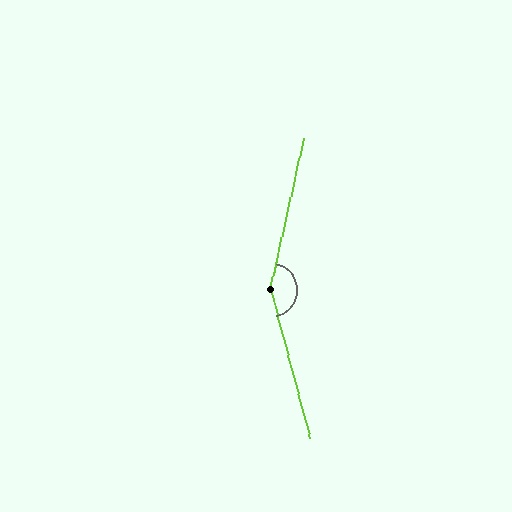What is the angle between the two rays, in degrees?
Approximately 153 degrees.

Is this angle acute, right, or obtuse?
It is obtuse.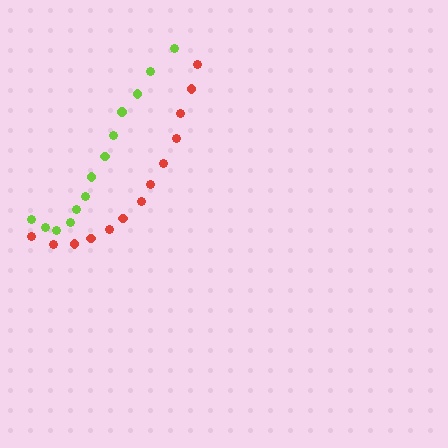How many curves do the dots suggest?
There are 2 distinct paths.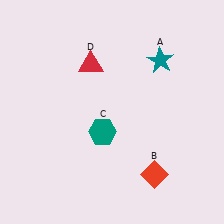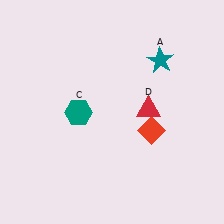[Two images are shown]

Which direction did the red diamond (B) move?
The red diamond (B) moved up.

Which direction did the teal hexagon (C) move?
The teal hexagon (C) moved left.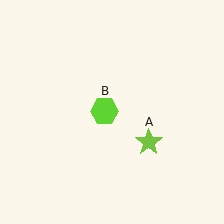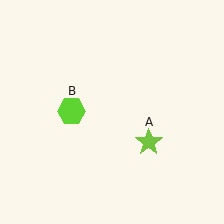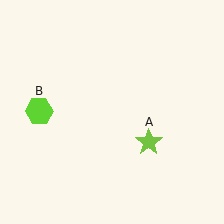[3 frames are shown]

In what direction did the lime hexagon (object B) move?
The lime hexagon (object B) moved left.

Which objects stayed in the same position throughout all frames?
Lime star (object A) remained stationary.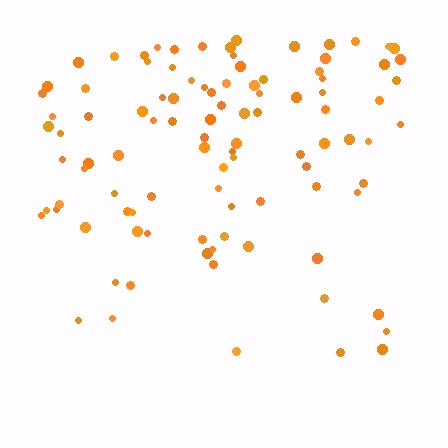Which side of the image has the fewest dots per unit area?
The bottom.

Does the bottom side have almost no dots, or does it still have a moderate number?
Still a moderate number, just noticeably fewer than the top.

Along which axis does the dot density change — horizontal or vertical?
Vertical.